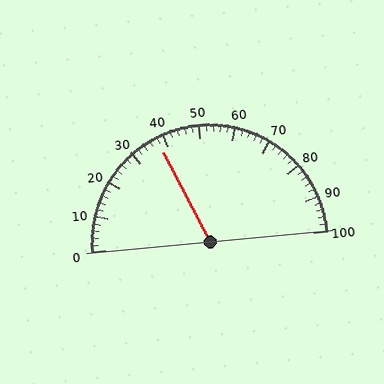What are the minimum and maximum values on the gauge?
The gauge ranges from 0 to 100.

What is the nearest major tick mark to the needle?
The nearest major tick mark is 40.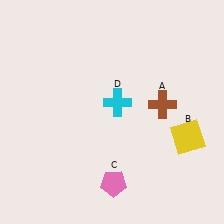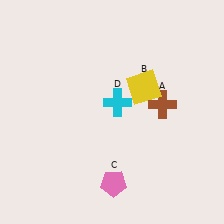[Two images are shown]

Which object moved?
The yellow square (B) moved up.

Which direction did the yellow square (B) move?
The yellow square (B) moved up.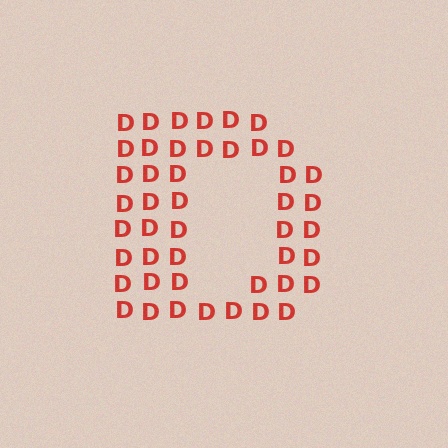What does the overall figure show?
The overall figure shows the letter D.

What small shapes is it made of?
It is made of small letter D's.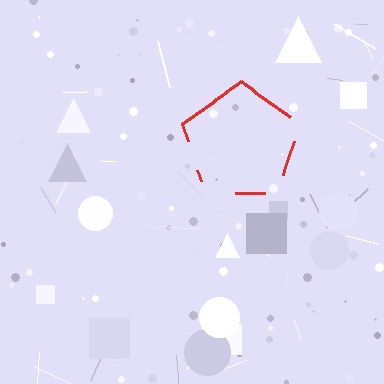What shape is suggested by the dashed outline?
The dashed outline suggests a pentagon.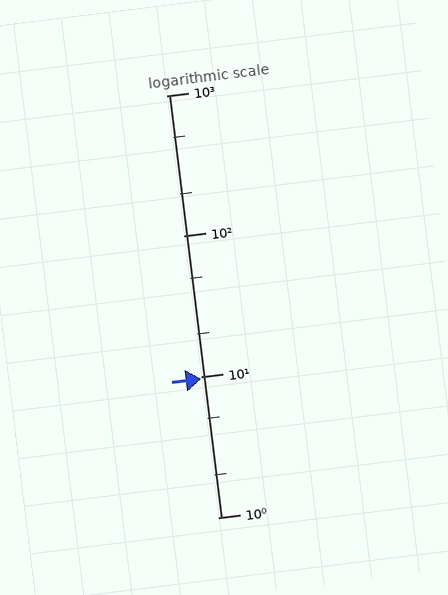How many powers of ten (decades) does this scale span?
The scale spans 3 decades, from 1 to 1000.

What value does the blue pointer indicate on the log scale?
The pointer indicates approximately 9.6.